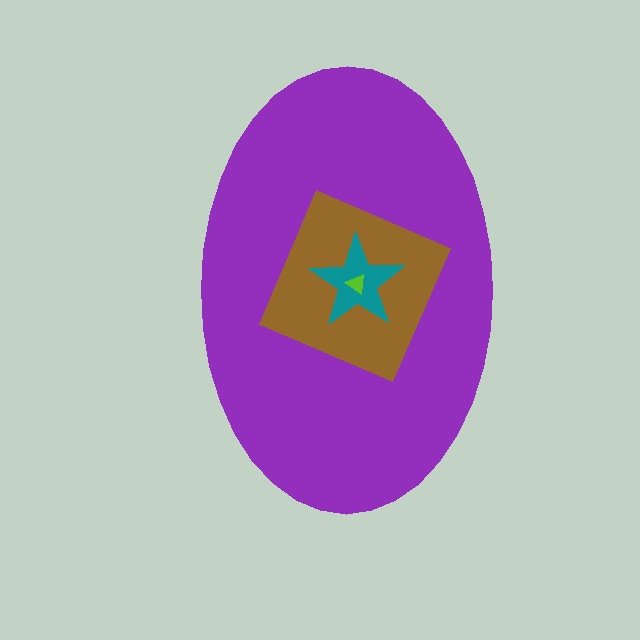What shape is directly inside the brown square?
The teal star.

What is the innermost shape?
The lime triangle.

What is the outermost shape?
The purple ellipse.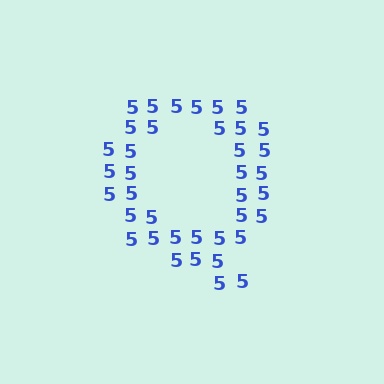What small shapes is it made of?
It is made of small digit 5's.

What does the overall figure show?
The overall figure shows the letter Q.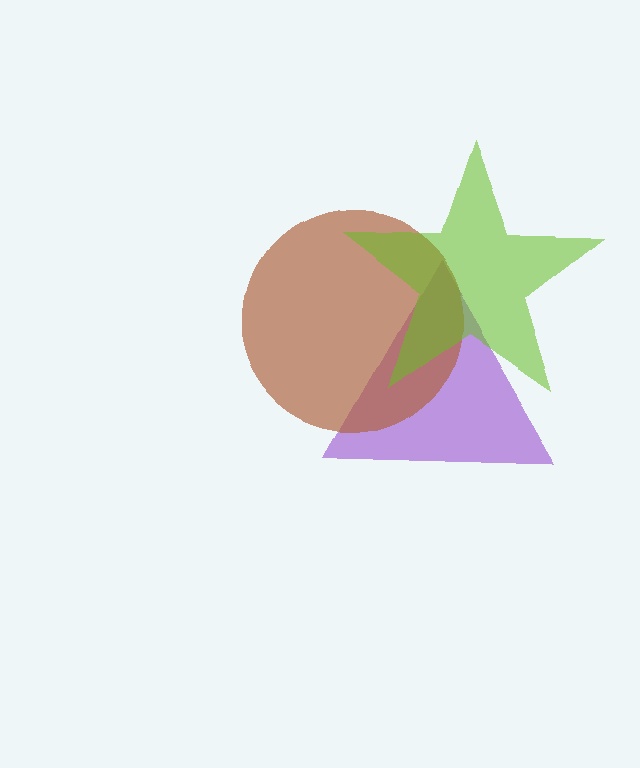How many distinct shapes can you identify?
There are 3 distinct shapes: a purple triangle, a brown circle, a lime star.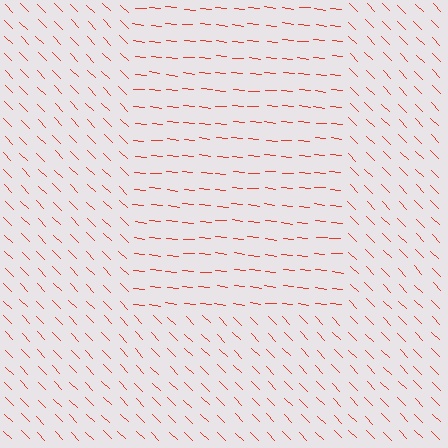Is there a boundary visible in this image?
Yes, there is a texture boundary formed by a change in line orientation.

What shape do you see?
I see a rectangle.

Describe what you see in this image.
The image is filled with small red line segments. A rectangle region in the image has lines oriented differently from the surrounding lines, creating a visible texture boundary.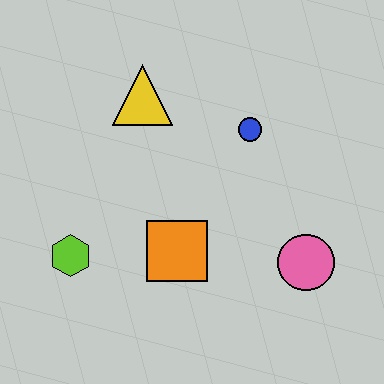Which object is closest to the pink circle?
The orange square is closest to the pink circle.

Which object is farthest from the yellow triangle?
The pink circle is farthest from the yellow triangle.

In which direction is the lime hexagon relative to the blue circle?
The lime hexagon is to the left of the blue circle.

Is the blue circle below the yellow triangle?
Yes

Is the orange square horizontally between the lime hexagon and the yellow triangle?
No